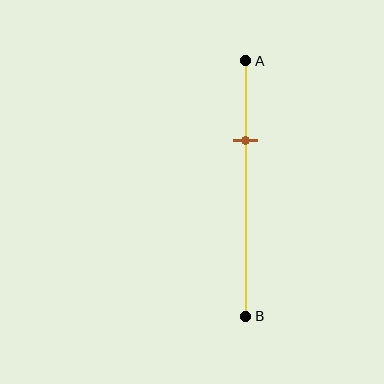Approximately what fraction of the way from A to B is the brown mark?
The brown mark is approximately 30% of the way from A to B.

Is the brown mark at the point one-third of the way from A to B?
Yes, the mark is approximately at the one-third point.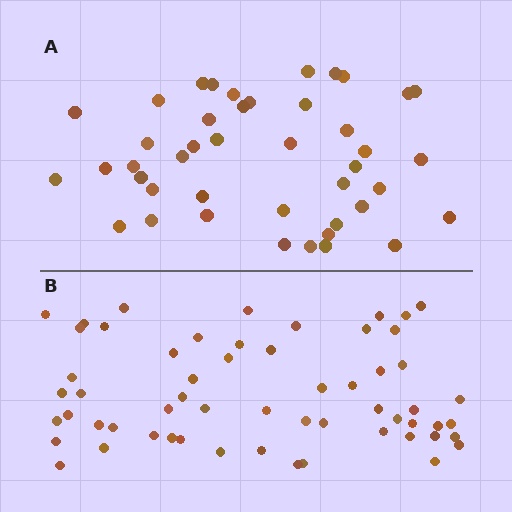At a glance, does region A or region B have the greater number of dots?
Region B (the bottom region) has more dots.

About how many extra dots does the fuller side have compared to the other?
Region B has approximately 15 more dots than region A.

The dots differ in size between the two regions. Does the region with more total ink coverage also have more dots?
No. Region A has more total ink coverage because its dots are larger, but region B actually contains more individual dots. Total area can be misleading — the number of items is what matters here.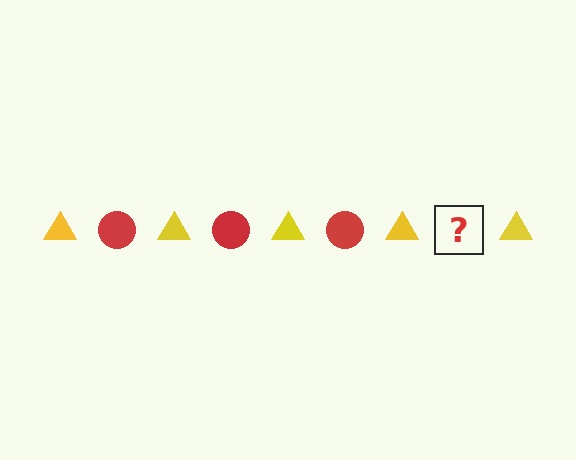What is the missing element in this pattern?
The missing element is a red circle.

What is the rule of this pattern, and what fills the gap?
The rule is that the pattern alternates between yellow triangle and red circle. The gap should be filled with a red circle.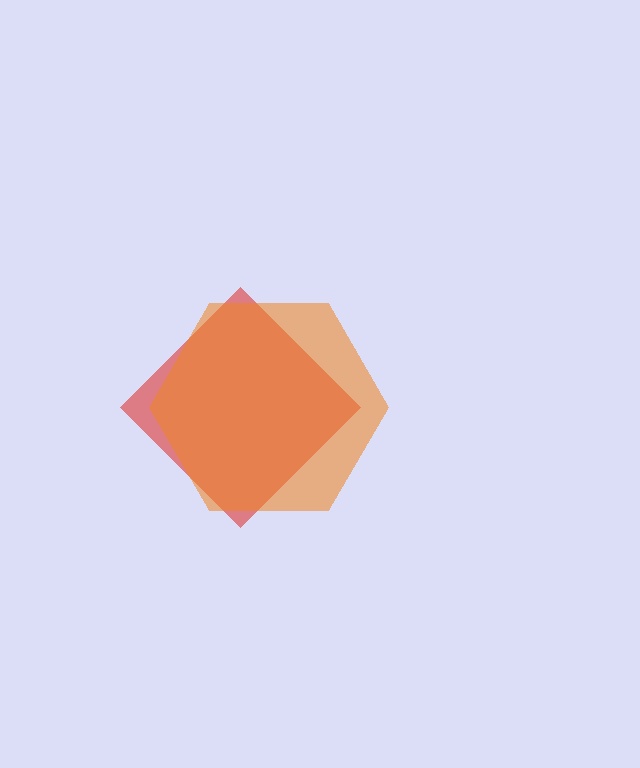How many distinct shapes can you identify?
There are 2 distinct shapes: a red diamond, an orange hexagon.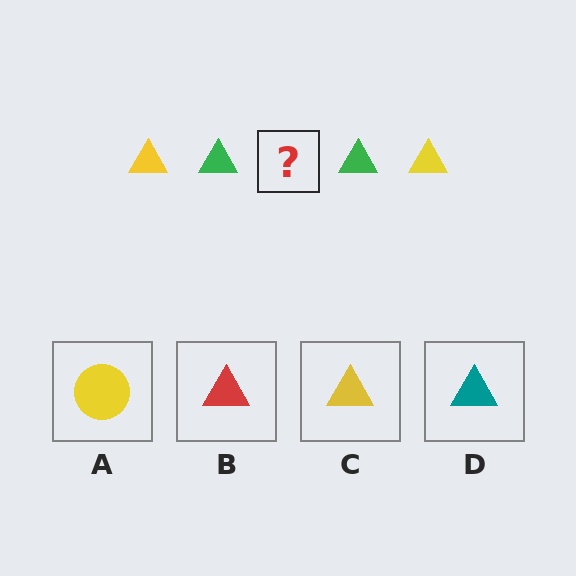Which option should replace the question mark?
Option C.